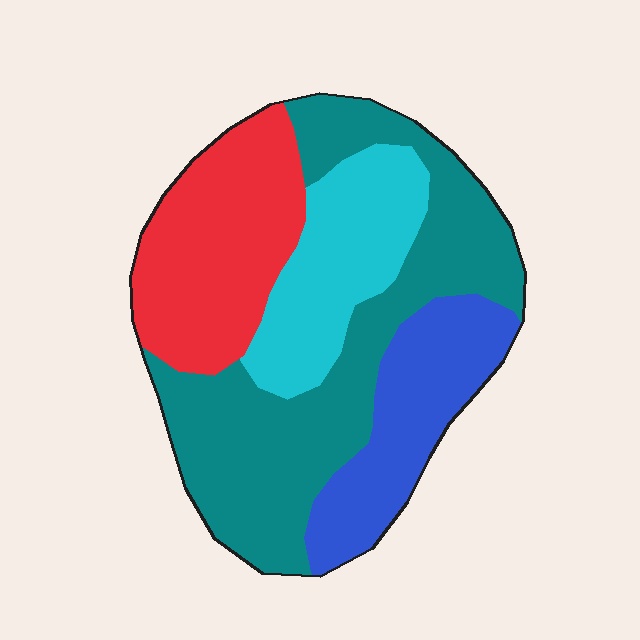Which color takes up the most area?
Teal, at roughly 40%.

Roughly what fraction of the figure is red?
Red takes up about one quarter (1/4) of the figure.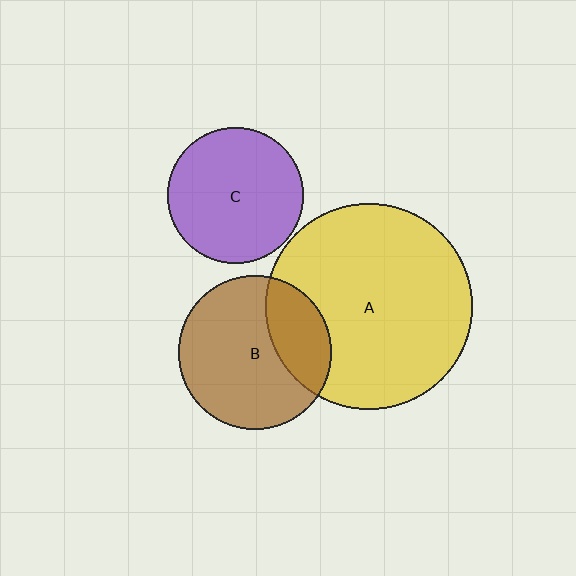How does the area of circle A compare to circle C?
Approximately 2.3 times.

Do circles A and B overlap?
Yes.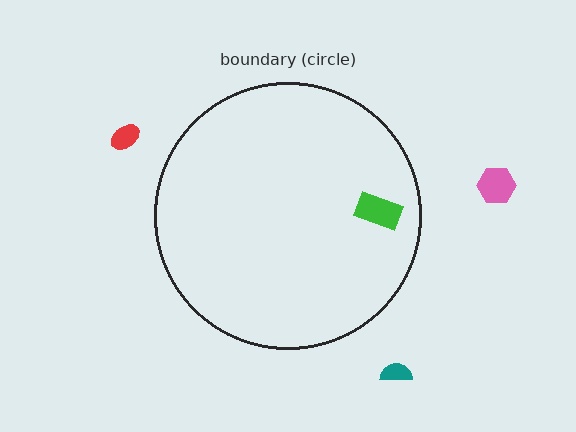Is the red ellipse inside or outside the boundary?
Outside.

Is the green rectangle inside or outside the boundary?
Inside.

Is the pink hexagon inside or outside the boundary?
Outside.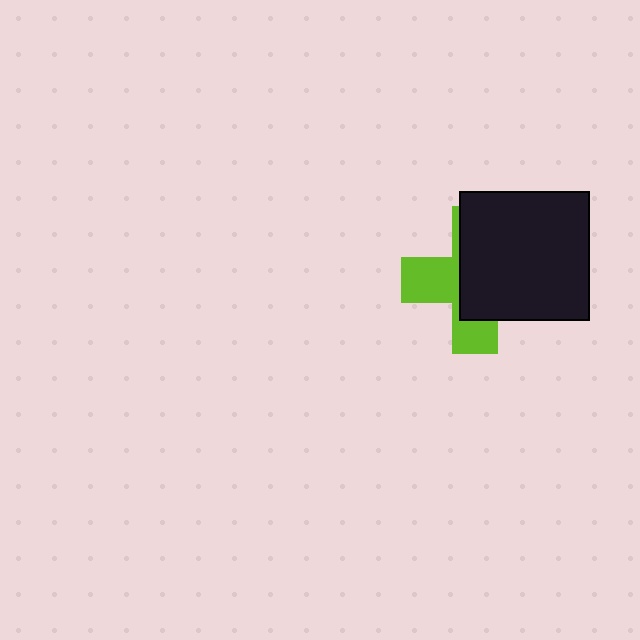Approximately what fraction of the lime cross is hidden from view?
Roughly 59% of the lime cross is hidden behind the black square.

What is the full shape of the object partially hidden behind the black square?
The partially hidden object is a lime cross.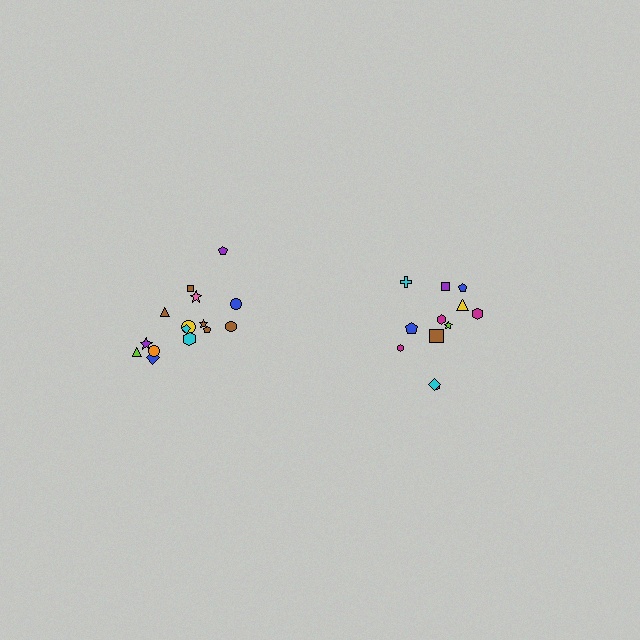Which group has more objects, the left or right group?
The left group.